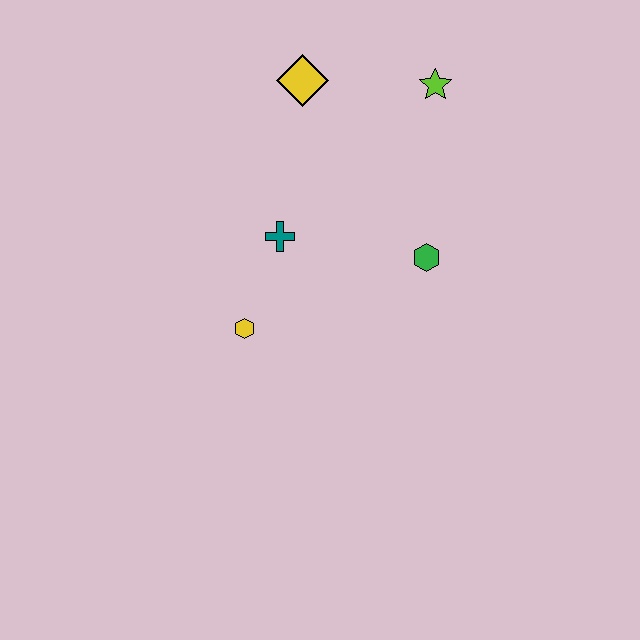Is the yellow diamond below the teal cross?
No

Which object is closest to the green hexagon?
The teal cross is closest to the green hexagon.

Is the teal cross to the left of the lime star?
Yes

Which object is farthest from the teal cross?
The lime star is farthest from the teal cross.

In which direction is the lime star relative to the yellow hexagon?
The lime star is above the yellow hexagon.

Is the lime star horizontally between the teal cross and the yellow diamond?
No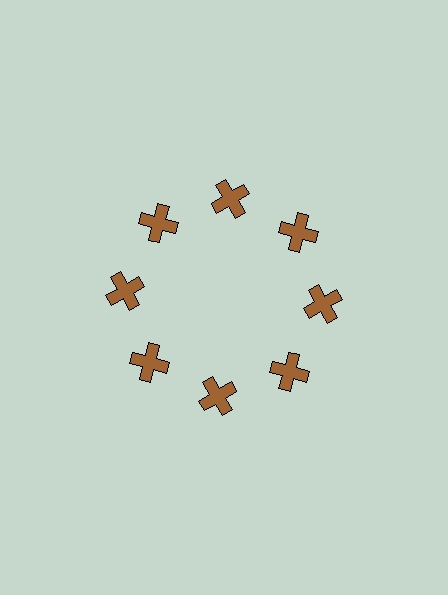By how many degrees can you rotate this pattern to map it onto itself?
The pattern maps onto itself every 45 degrees of rotation.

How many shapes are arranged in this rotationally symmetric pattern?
There are 8 shapes, arranged in 8 groups of 1.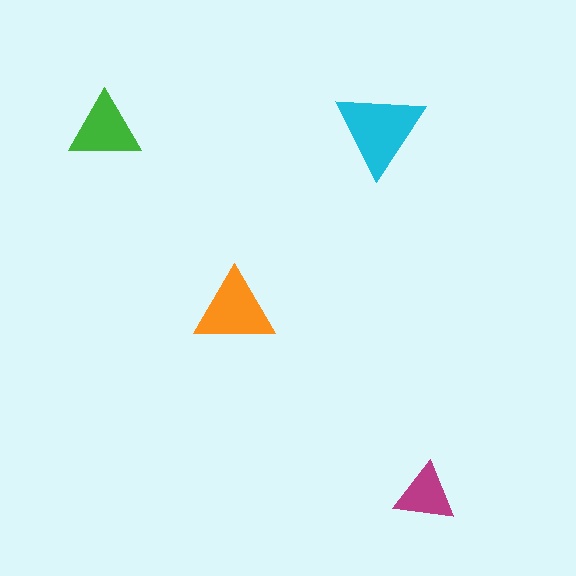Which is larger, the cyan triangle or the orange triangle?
The cyan one.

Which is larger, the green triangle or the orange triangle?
The orange one.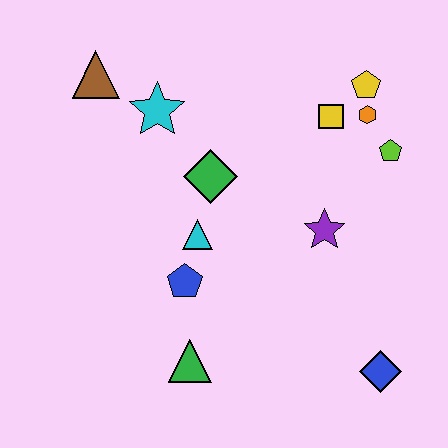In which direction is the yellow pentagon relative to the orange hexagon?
The yellow pentagon is above the orange hexagon.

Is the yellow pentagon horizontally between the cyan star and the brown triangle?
No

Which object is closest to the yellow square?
The orange hexagon is closest to the yellow square.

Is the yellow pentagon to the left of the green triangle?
No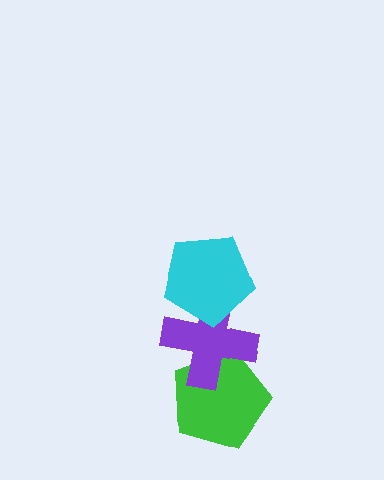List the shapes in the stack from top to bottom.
From top to bottom: the cyan pentagon, the purple cross, the green pentagon.